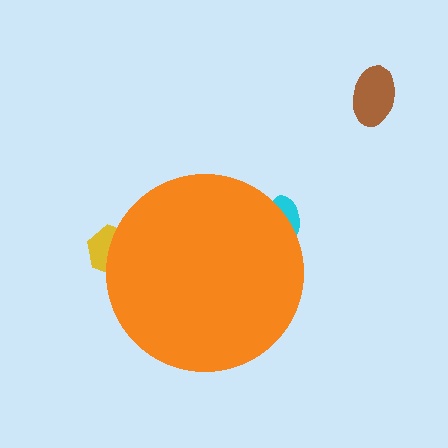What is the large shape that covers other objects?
An orange circle.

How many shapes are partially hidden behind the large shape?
2 shapes are partially hidden.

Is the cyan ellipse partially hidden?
Yes, the cyan ellipse is partially hidden behind the orange circle.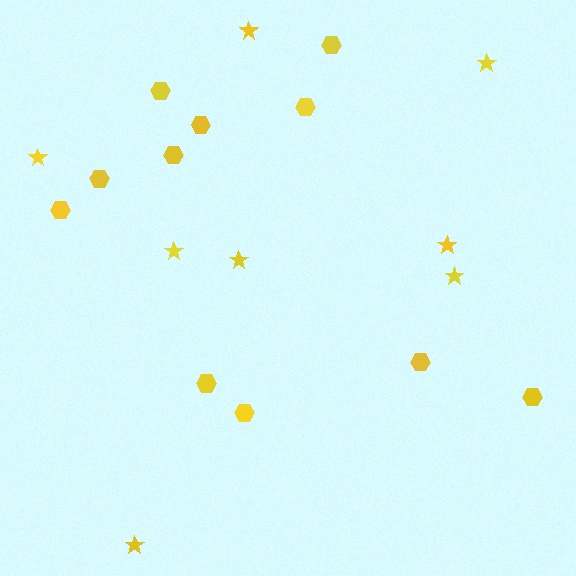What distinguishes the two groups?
There are 2 groups: one group of stars (8) and one group of hexagons (11).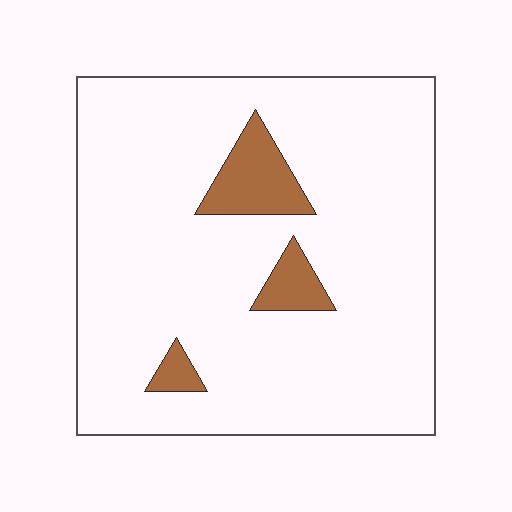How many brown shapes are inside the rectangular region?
3.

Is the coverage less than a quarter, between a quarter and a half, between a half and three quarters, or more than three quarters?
Less than a quarter.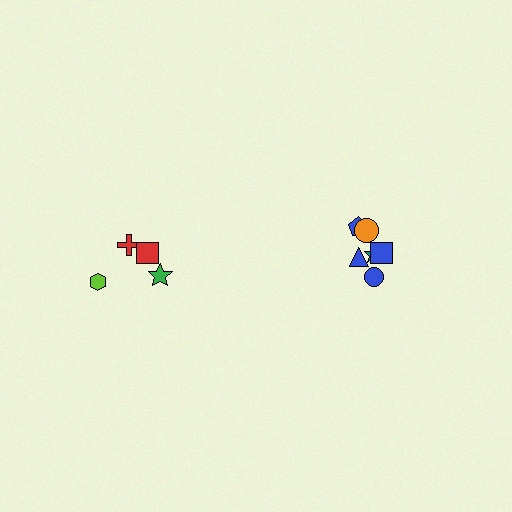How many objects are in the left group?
There are 4 objects.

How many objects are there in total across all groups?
There are 10 objects.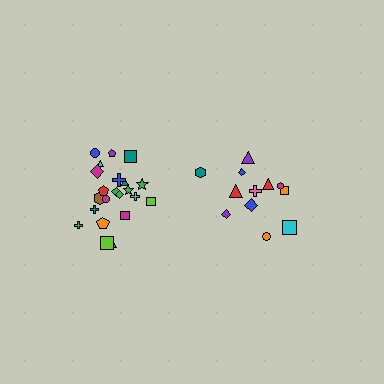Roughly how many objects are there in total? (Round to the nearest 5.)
Roughly 35 objects in total.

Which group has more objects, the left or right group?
The left group.